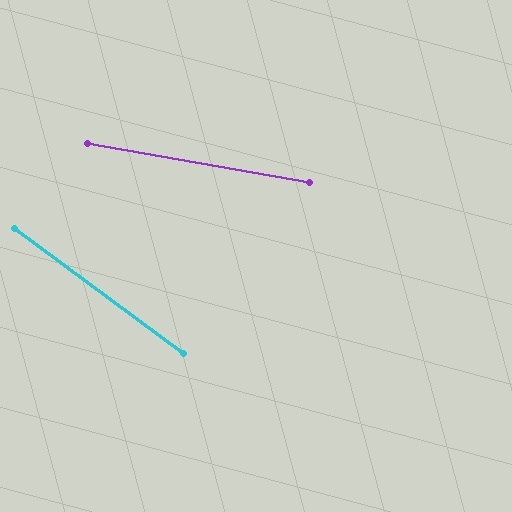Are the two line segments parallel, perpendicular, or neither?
Neither parallel nor perpendicular — they differ by about 27°.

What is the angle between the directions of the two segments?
Approximately 27 degrees.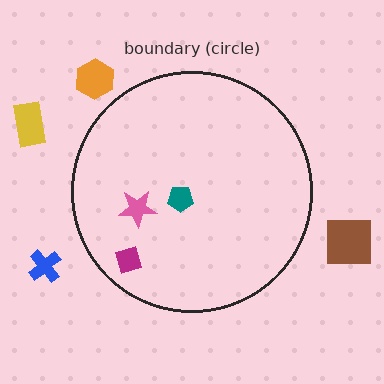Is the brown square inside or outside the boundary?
Outside.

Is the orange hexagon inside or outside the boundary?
Outside.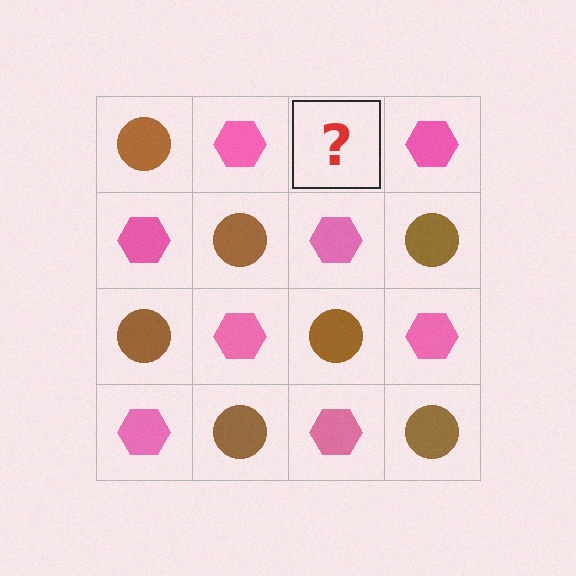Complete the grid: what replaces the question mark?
The question mark should be replaced with a brown circle.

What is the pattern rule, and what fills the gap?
The rule is that it alternates brown circle and pink hexagon in a checkerboard pattern. The gap should be filled with a brown circle.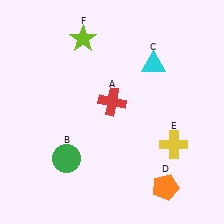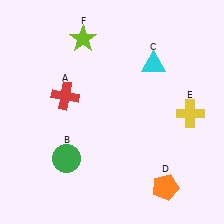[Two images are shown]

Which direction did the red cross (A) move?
The red cross (A) moved left.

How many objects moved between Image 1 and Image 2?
2 objects moved between the two images.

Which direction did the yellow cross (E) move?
The yellow cross (E) moved up.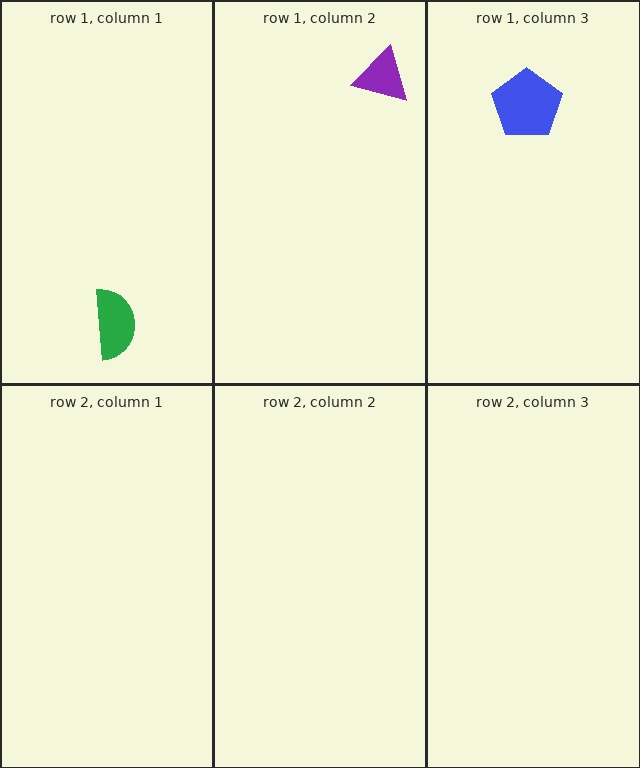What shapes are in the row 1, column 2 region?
The purple triangle.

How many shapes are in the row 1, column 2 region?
1.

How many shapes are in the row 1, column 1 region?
1.